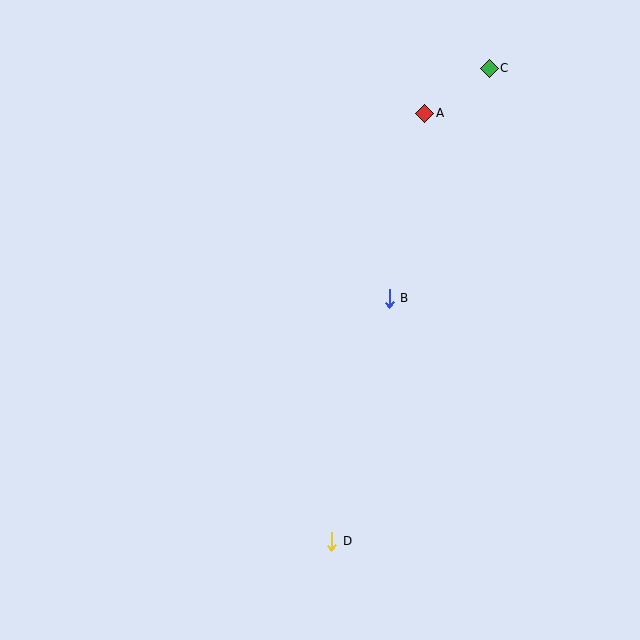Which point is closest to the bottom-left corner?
Point D is closest to the bottom-left corner.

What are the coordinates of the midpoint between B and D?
The midpoint between B and D is at (360, 420).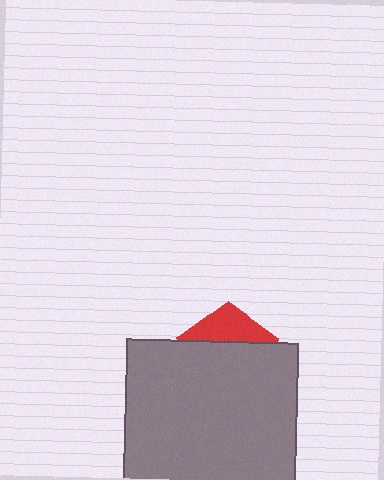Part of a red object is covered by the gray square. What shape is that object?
It is a pentagon.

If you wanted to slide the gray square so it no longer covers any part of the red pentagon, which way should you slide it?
Slide it down — that is the most direct way to separate the two shapes.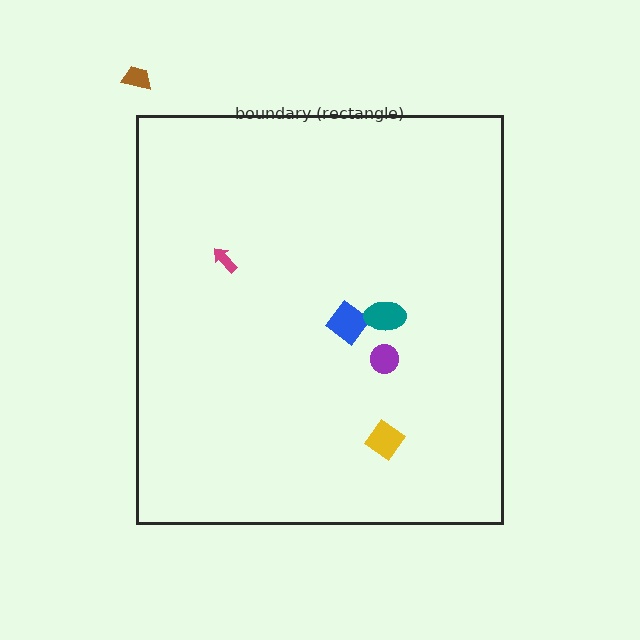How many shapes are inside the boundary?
5 inside, 1 outside.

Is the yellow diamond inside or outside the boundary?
Inside.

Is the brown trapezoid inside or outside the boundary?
Outside.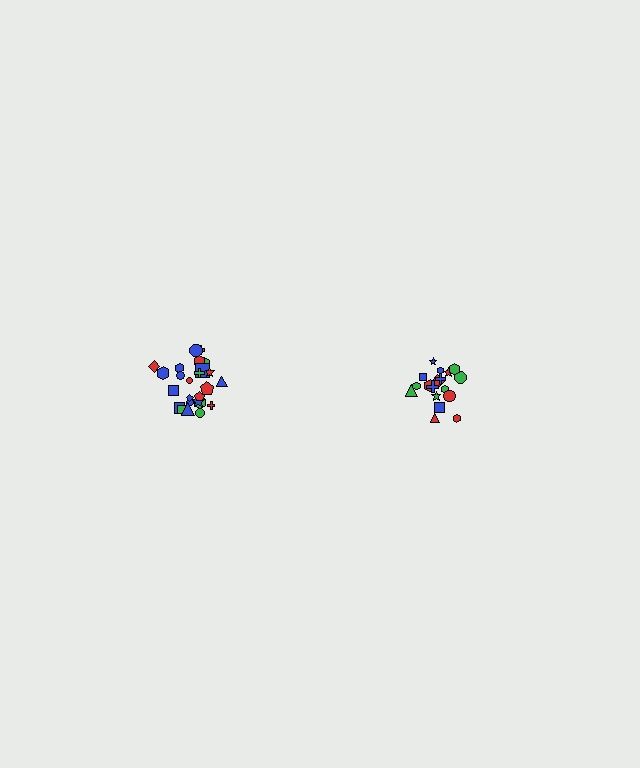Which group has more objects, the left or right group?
The left group.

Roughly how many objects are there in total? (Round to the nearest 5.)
Roughly 45 objects in total.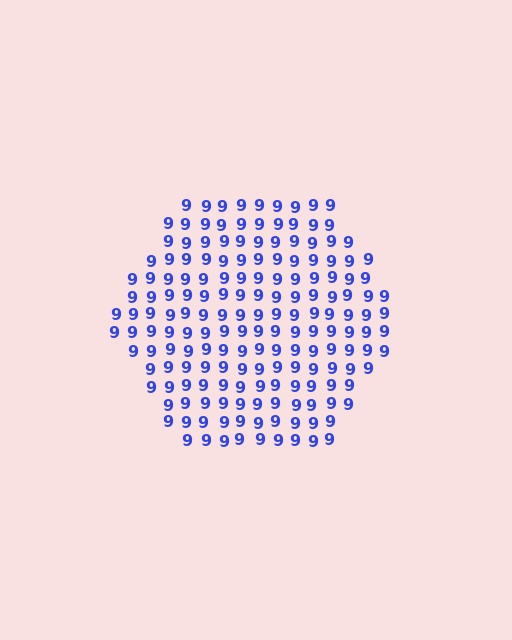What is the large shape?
The large shape is a hexagon.